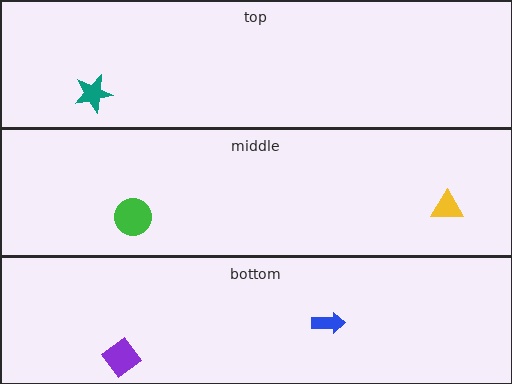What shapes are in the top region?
The teal star.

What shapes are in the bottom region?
The purple diamond, the blue arrow.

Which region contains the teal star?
The top region.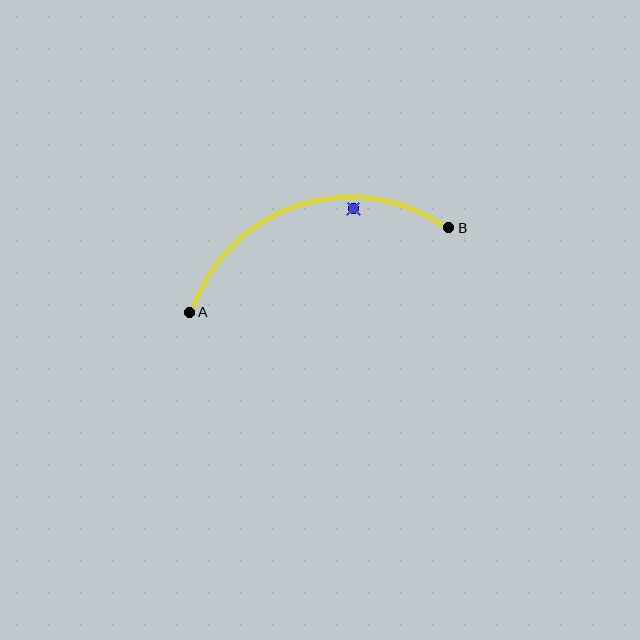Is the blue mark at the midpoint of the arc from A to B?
No — the blue mark does not lie on the arc at all. It sits slightly inside the curve.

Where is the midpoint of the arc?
The arc midpoint is the point on the curve farthest from the straight line joining A and B. It sits above that line.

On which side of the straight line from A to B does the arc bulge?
The arc bulges above the straight line connecting A and B.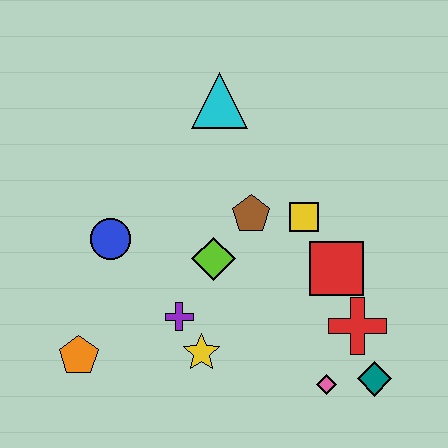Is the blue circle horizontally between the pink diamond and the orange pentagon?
Yes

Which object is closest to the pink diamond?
The teal diamond is closest to the pink diamond.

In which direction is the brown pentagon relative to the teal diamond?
The brown pentagon is above the teal diamond.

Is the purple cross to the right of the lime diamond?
No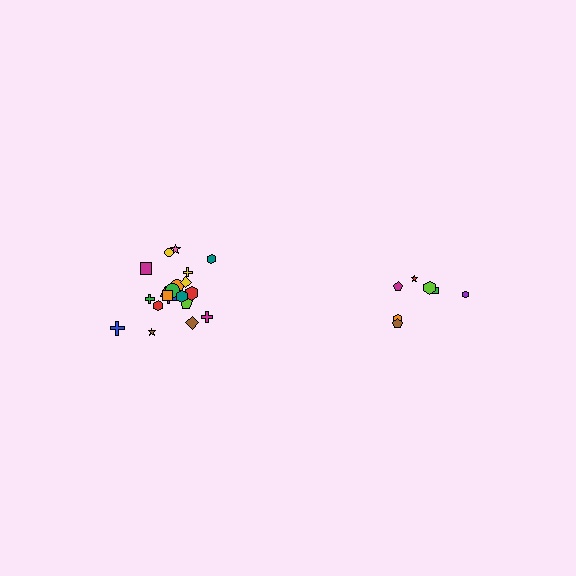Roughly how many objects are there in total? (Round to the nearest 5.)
Roughly 30 objects in total.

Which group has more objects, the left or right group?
The left group.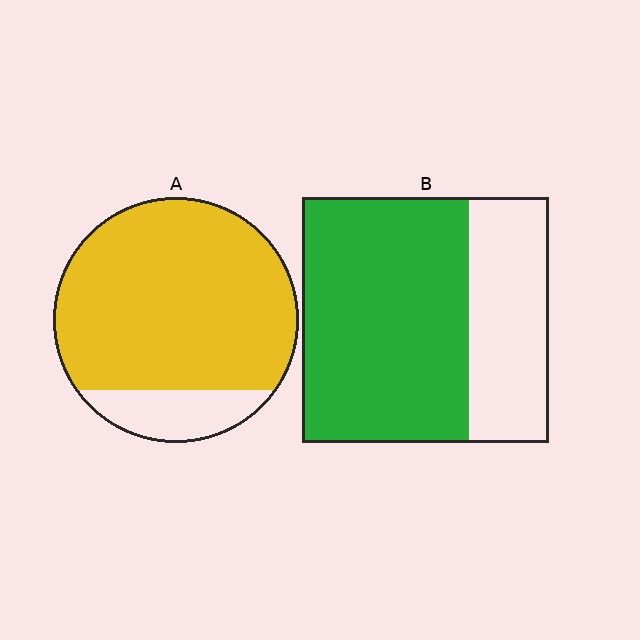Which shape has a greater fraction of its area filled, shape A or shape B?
Shape A.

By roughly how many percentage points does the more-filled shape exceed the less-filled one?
By roughly 15 percentage points (A over B).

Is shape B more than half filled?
Yes.